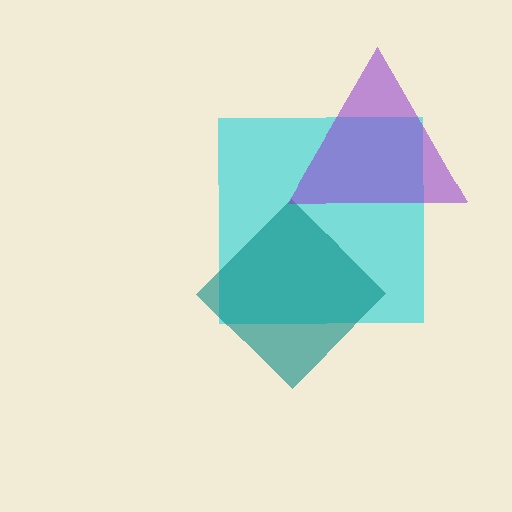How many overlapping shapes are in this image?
There are 3 overlapping shapes in the image.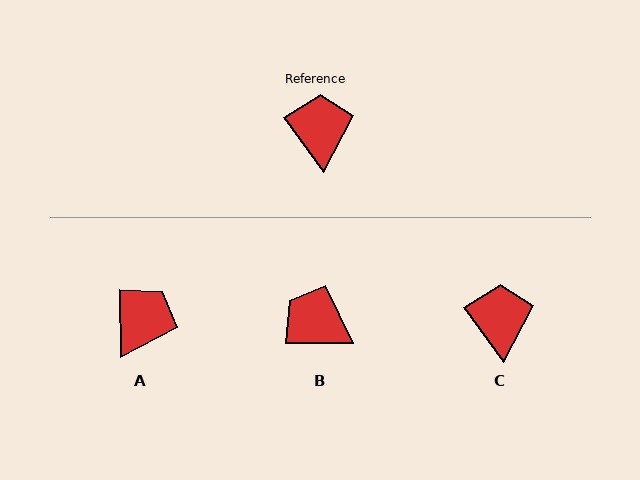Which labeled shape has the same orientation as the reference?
C.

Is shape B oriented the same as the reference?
No, it is off by about 54 degrees.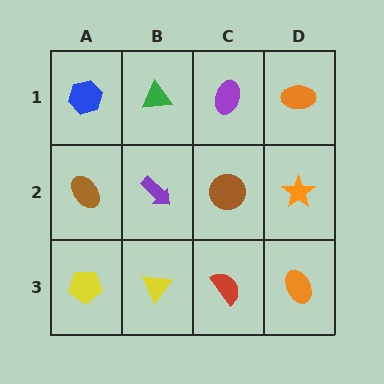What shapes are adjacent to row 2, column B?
A green triangle (row 1, column B), a yellow triangle (row 3, column B), a brown ellipse (row 2, column A), a brown circle (row 2, column C).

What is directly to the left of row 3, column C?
A yellow triangle.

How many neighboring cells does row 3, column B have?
3.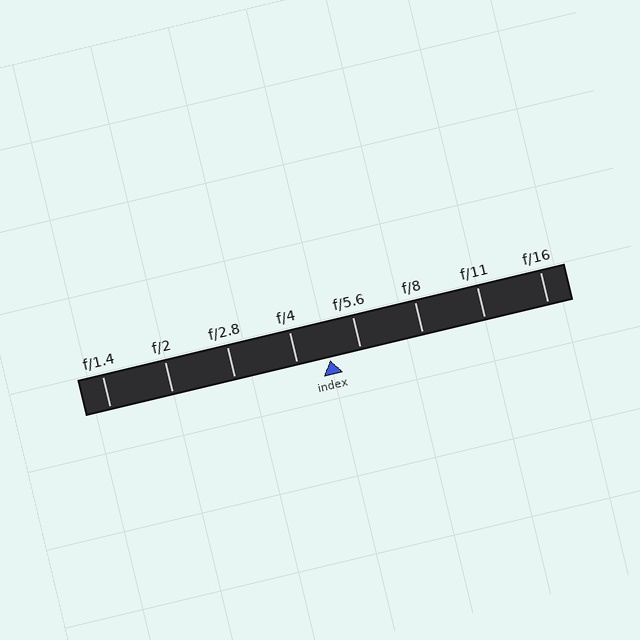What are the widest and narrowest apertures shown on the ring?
The widest aperture shown is f/1.4 and the narrowest is f/16.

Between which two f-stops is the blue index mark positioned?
The index mark is between f/4 and f/5.6.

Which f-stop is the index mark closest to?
The index mark is closest to f/5.6.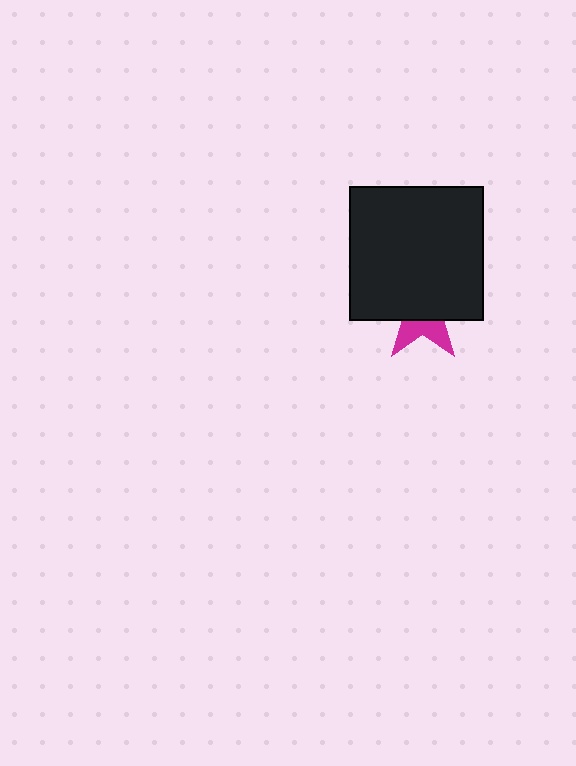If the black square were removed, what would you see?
You would see the complete magenta star.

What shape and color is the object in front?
The object in front is a black square.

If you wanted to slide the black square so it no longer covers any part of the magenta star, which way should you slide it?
Slide it up — that is the most direct way to separate the two shapes.